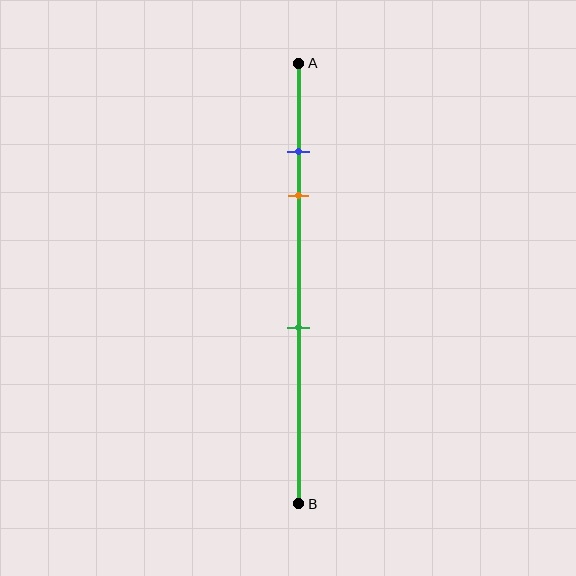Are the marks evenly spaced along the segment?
No, the marks are not evenly spaced.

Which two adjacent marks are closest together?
The blue and orange marks are the closest adjacent pair.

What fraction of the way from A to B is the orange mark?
The orange mark is approximately 30% (0.3) of the way from A to B.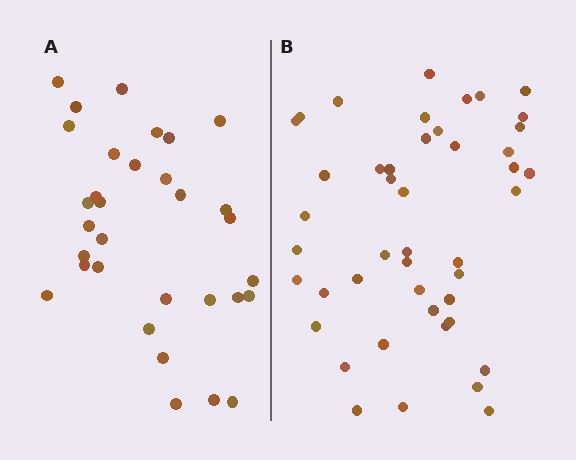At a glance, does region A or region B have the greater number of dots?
Region B (the right region) has more dots.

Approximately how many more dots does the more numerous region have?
Region B has approximately 15 more dots than region A.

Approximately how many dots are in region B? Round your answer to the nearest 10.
About 40 dots. (The exact count is 45, which rounds to 40.)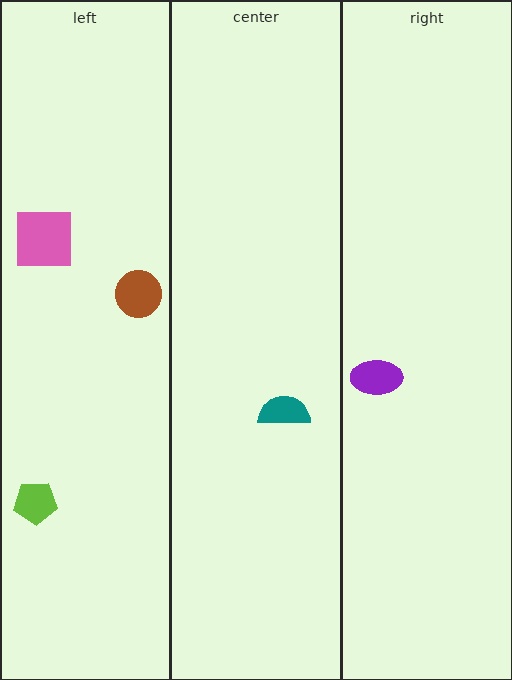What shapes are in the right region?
The purple ellipse.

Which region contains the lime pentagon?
The left region.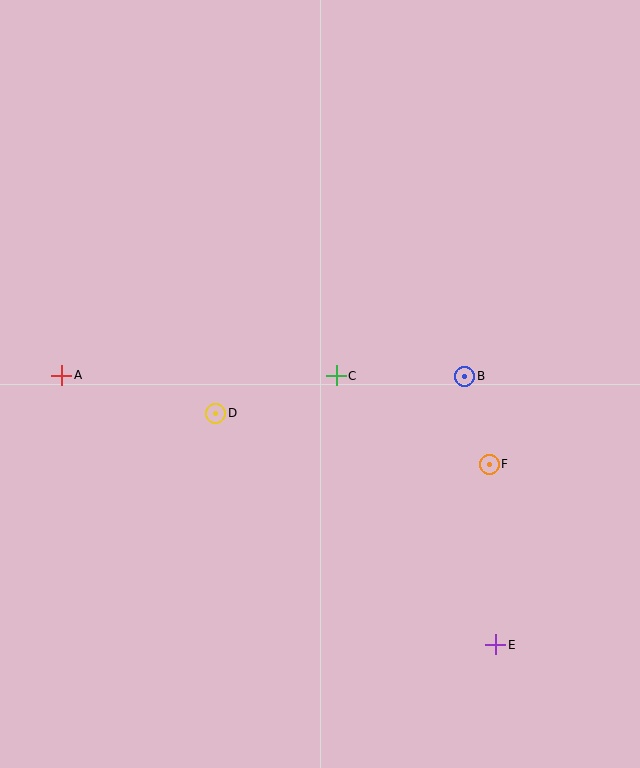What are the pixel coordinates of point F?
Point F is at (489, 464).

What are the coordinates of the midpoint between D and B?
The midpoint between D and B is at (340, 395).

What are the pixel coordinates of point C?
Point C is at (336, 376).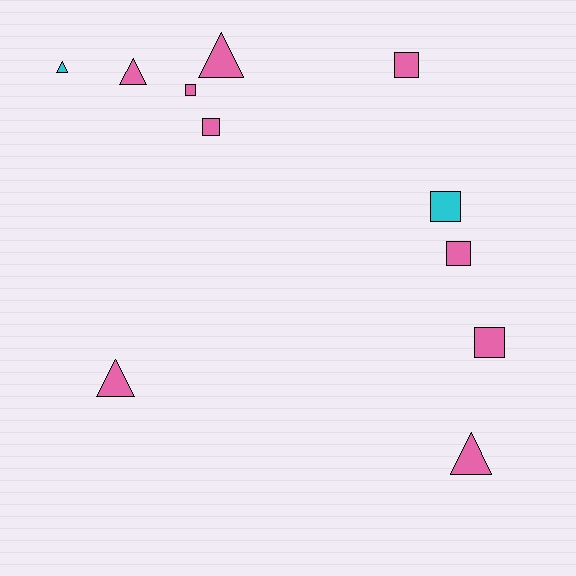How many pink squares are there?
There are 5 pink squares.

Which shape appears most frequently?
Square, with 6 objects.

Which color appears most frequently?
Pink, with 9 objects.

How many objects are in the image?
There are 11 objects.